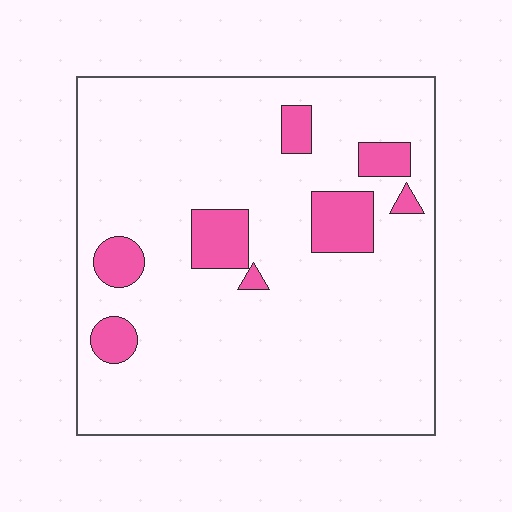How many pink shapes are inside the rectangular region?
8.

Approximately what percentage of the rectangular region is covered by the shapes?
Approximately 10%.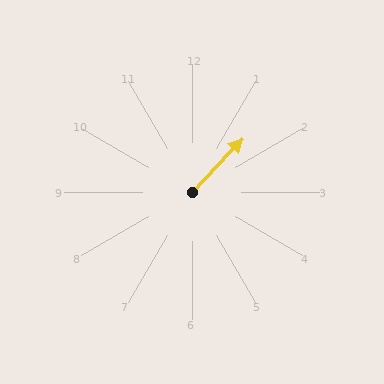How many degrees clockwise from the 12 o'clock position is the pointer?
Approximately 43 degrees.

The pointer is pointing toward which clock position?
Roughly 1 o'clock.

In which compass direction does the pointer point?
Northeast.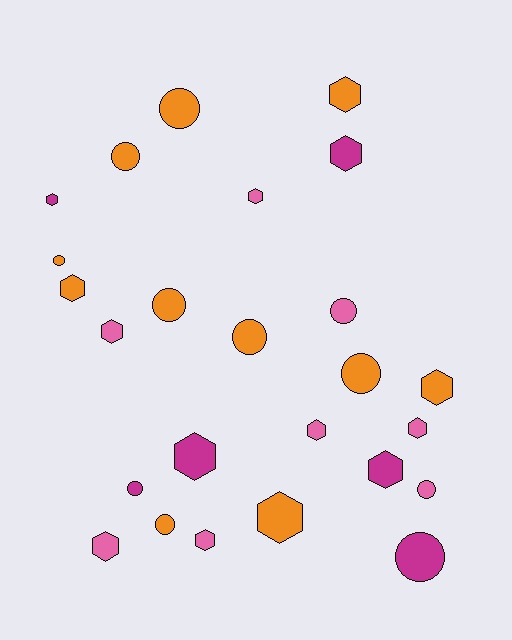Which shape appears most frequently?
Hexagon, with 14 objects.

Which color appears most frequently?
Orange, with 11 objects.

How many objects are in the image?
There are 25 objects.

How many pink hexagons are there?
There are 6 pink hexagons.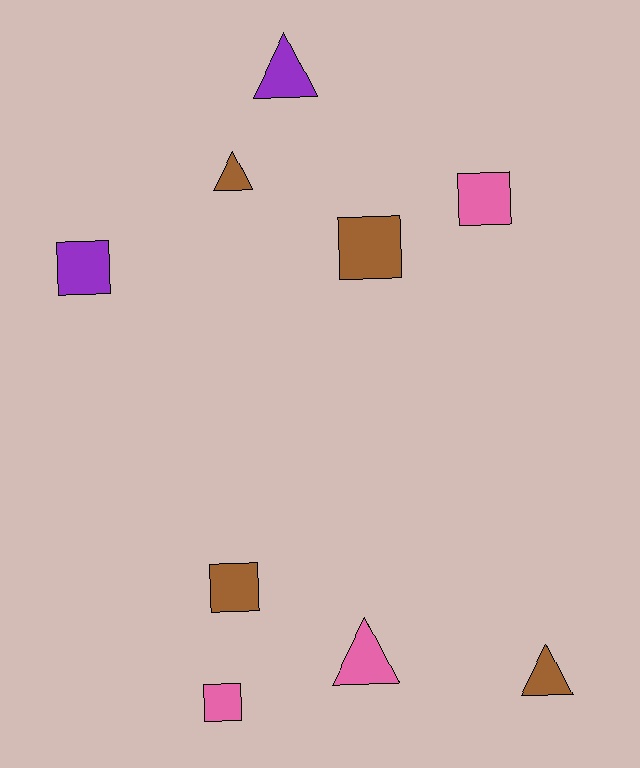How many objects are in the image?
There are 9 objects.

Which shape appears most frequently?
Square, with 5 objects.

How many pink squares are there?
There are 2 pink squares.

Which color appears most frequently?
Brown, with 4 objects.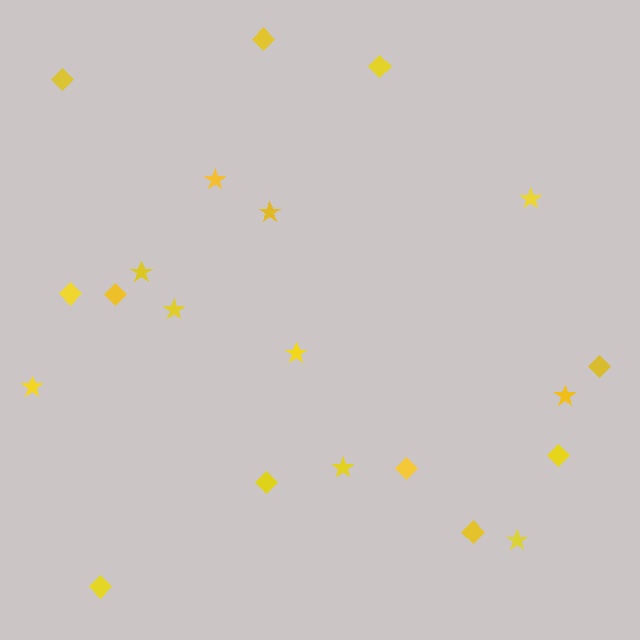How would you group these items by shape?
There are 2 groups: one group of diamonds (11) and one group of stars (10).